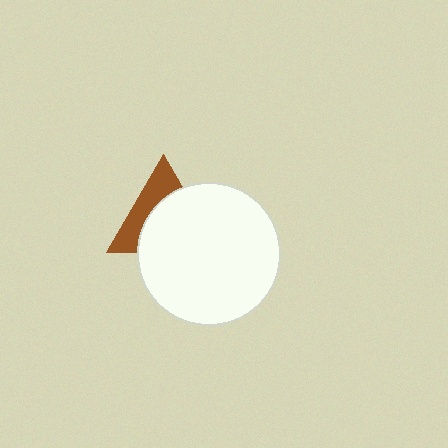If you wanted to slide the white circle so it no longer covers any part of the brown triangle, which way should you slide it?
Slide it toward the lower-right — that is the most direct way to separate the two shapes.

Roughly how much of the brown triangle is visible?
A small part of it is visible (roughly 40%).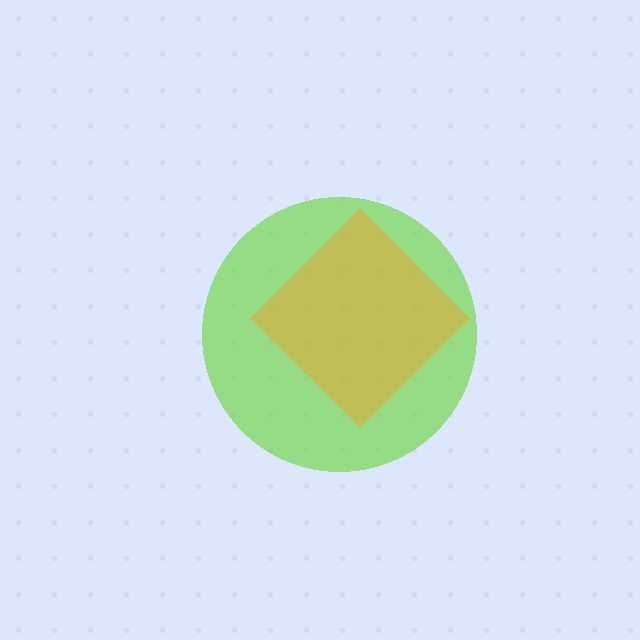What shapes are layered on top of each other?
The layered shapes are: a lime circle, an orange diamond.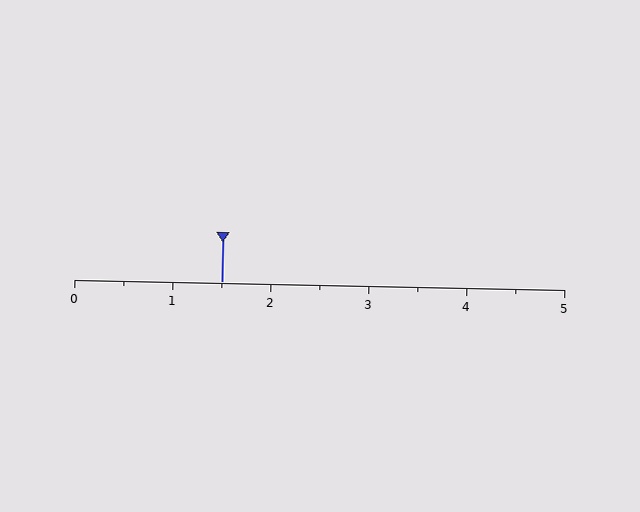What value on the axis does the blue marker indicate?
The marker indicates approximately 1.5.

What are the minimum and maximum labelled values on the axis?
The axis runs from 0 to 5.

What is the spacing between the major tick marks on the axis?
The major ticks are spaced 1 apart.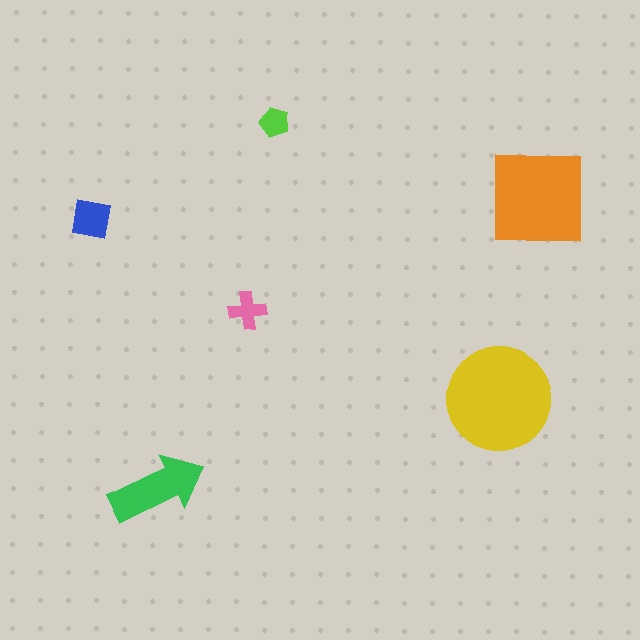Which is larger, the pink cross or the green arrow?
The green arrow.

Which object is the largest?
The yellow circle.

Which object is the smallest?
The lime pentagon.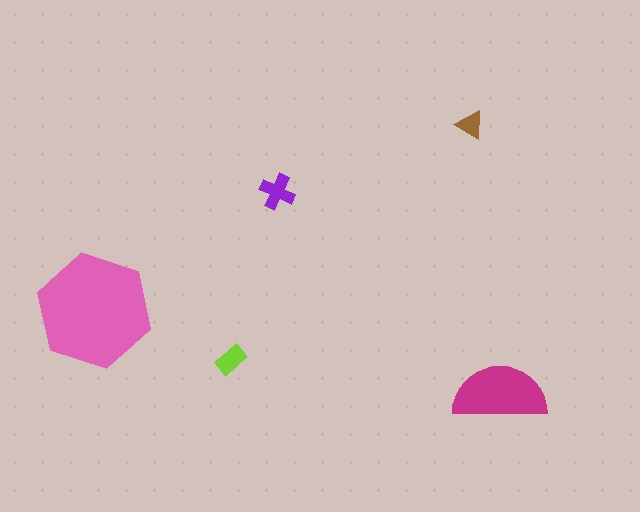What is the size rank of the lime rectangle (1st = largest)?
4th.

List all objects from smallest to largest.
The brown triangle, the lime rectangle, the purple cross, the magenta semicircle, the pink hexagon.